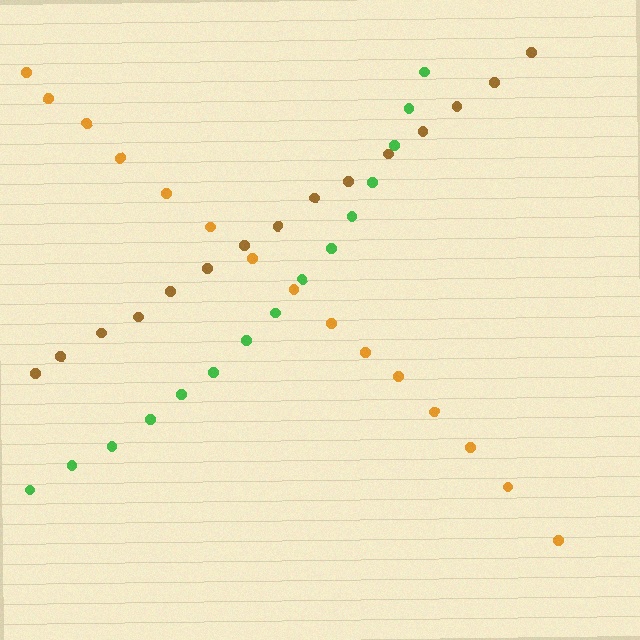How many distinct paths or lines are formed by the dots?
There are 3 distinct paths.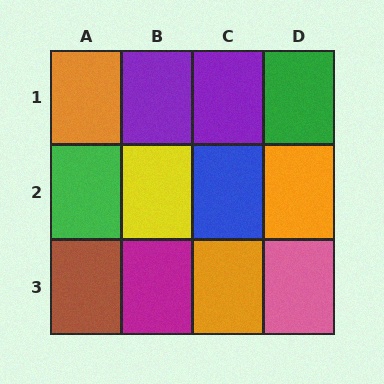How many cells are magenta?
1 cell is magenta.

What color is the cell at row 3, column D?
Pink.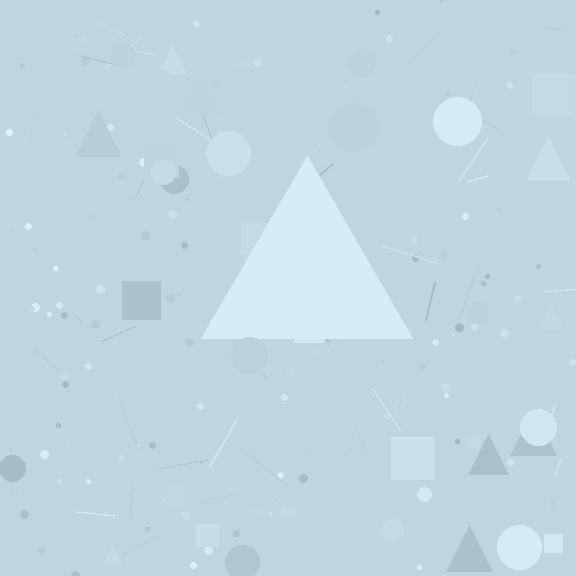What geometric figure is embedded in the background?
A triangle is embedded in the background.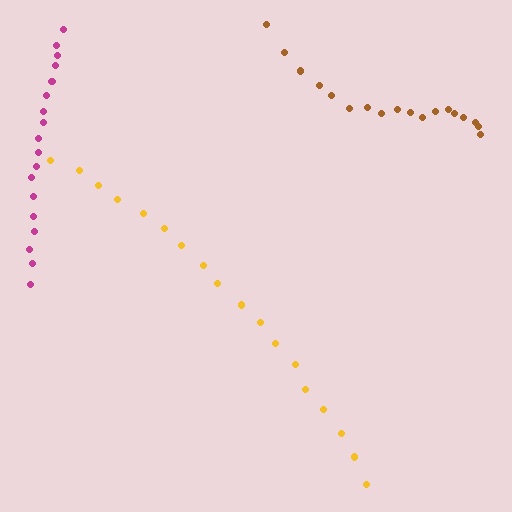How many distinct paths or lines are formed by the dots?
There are 3 distinct paths.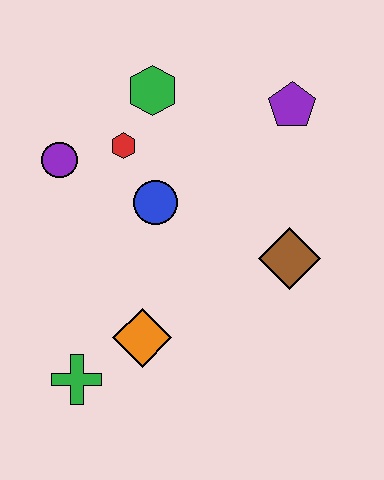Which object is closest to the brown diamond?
The blue circle is closest to the brown diamond.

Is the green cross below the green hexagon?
Yes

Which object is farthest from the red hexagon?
The green cross is farthest from the red hexagon.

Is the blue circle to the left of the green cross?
No